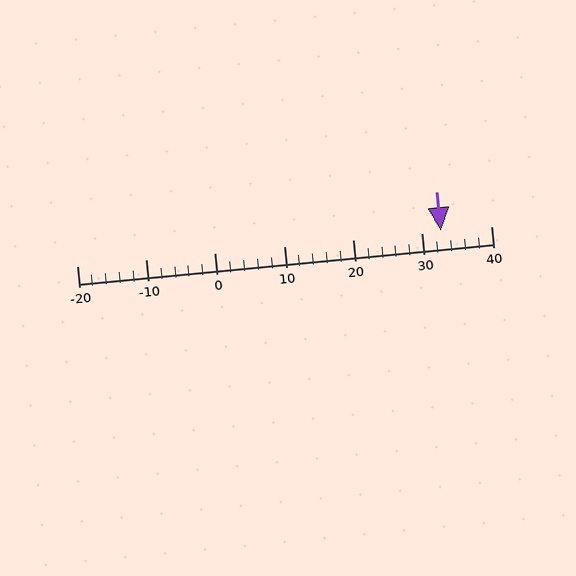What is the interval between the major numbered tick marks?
The major tick marks are spaced 10 units apart.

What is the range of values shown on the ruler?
The ruler shows values from -20 to 40.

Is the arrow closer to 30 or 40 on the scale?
The arrow is closer to 30.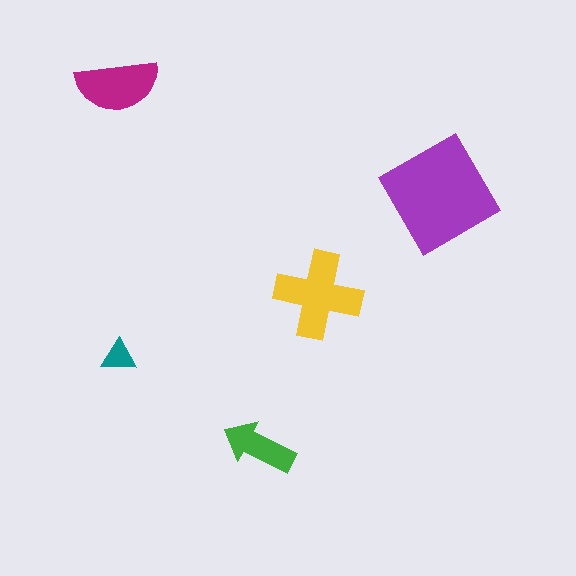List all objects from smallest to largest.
The teal triangle, the green arrow, the magenta semicircle, the yellow cross, the purple diamond.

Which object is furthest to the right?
The purple diamond is rightmost.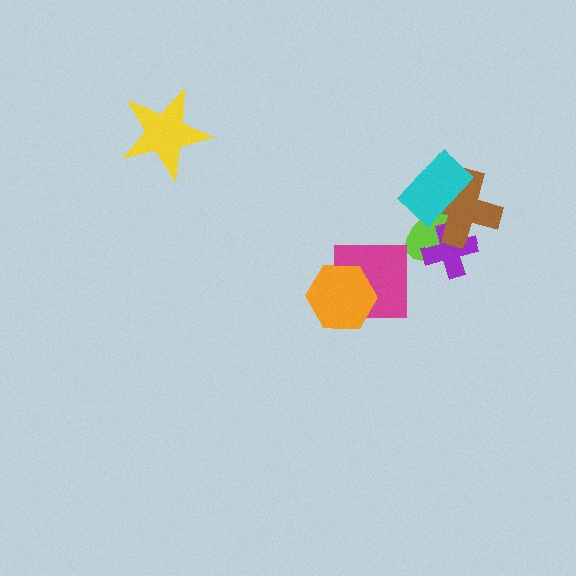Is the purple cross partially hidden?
Yes, it is partially covered by another shape.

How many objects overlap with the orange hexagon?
1 object overlaps with the orange hexagon.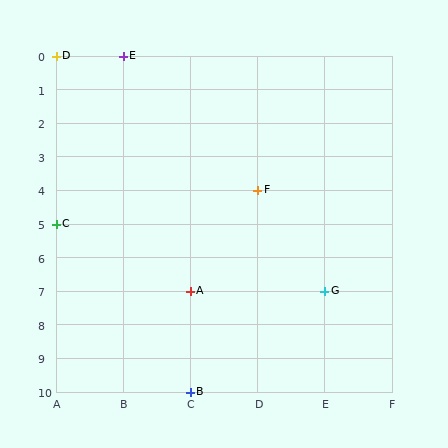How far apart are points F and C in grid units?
Points F and C are 3 columns and 1 row apart (about 3.2 grid units diagonally).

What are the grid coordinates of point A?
Point A is at grid coordinates (C, 7).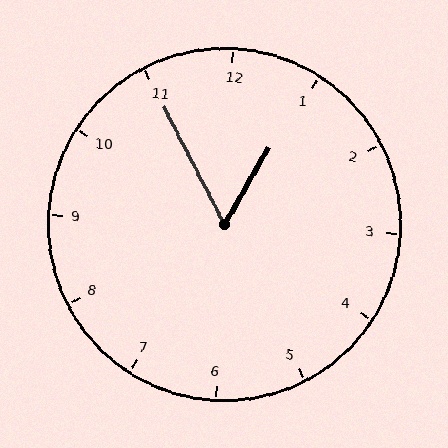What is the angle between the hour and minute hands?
Approximately 58 degrees.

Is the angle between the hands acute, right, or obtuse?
It is acute.